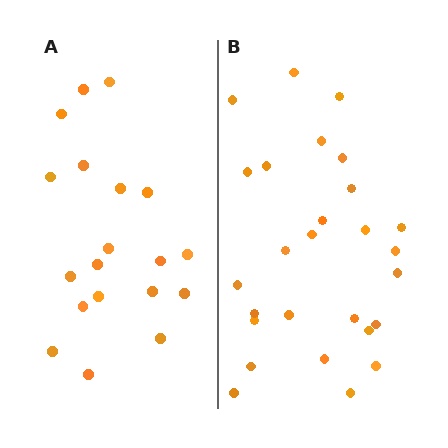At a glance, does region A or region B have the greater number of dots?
Region B (the right region) has more dots.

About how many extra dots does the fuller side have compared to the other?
Region B has roughly 8 or so more dots than region A.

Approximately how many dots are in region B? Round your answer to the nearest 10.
About 30 dots. (The exact count is 27, which rounds to 30.)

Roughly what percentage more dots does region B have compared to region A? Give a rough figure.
About 40% more.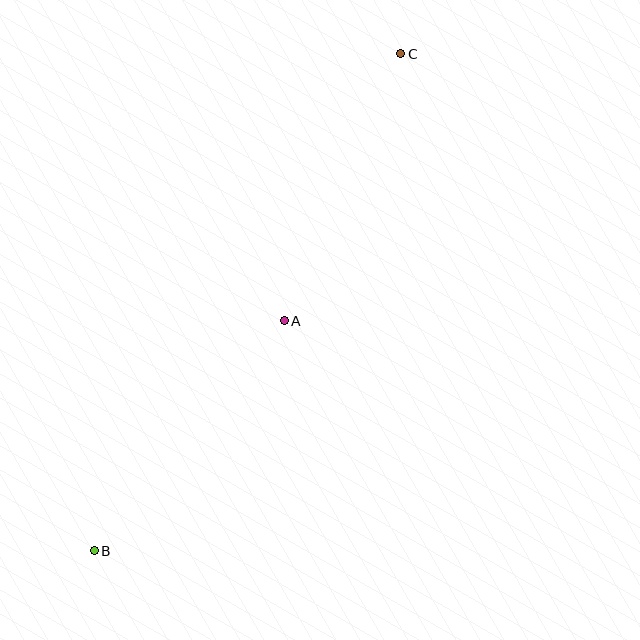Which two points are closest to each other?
Points A and C are closest to each other.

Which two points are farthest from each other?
Points B and C are farthest from each other.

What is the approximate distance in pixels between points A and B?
The distance between A and B is approximately 298 pixels.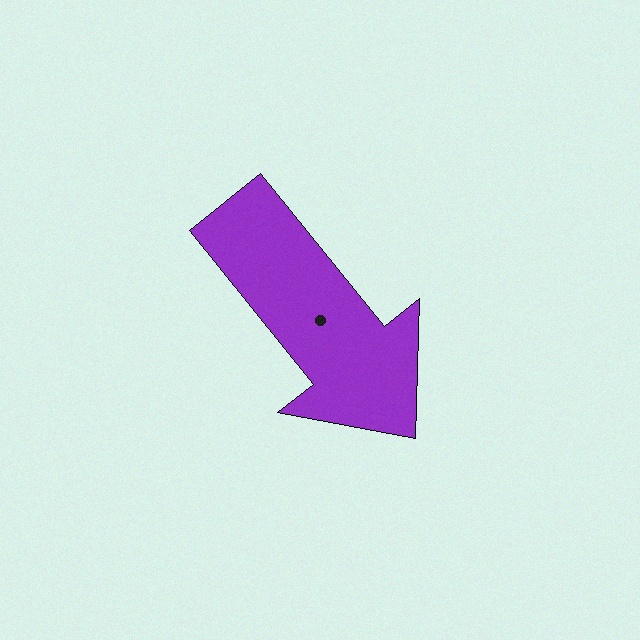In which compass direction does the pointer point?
Southeast.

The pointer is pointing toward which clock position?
Roughly 5 o'clock.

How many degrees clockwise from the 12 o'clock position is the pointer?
Approximately 141 degrees.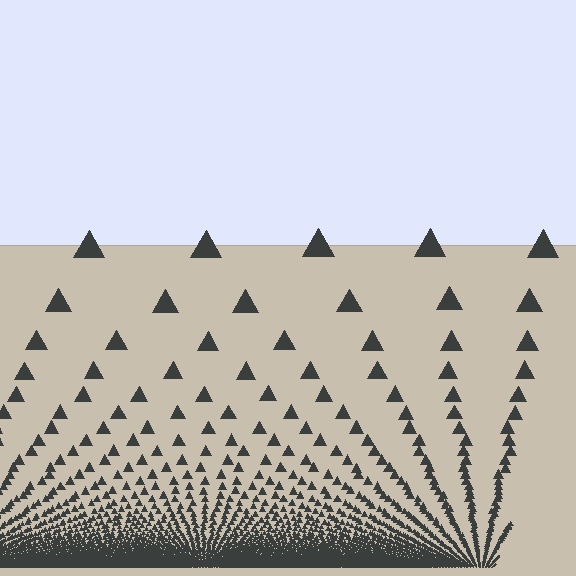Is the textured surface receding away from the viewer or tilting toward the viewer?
The surface appears to tilt toward the viewer. Texture elements get larger and sparser toward the top.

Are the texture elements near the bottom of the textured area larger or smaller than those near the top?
Smaller. The gradient is inverted — elements near the bottom are smaller and denser.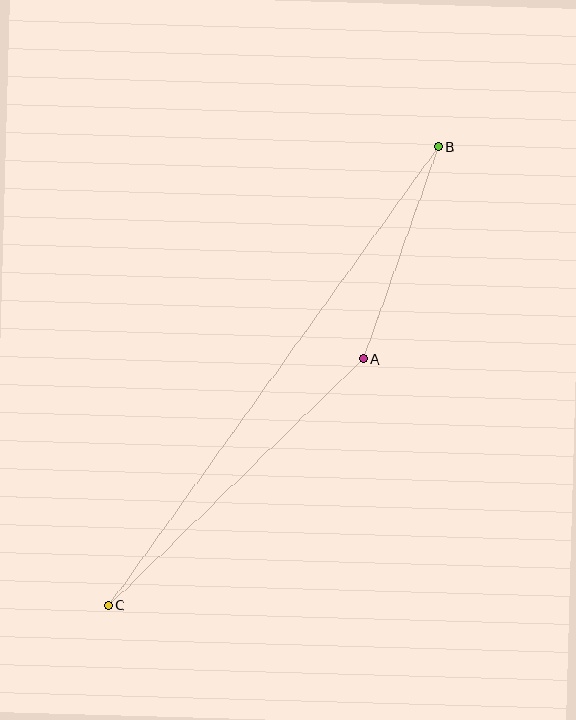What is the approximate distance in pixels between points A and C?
The distance between A and C is approximately 355 pixels.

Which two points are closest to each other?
Points A and B are closest to each other.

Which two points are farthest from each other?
Points B and C are farthest from each other.